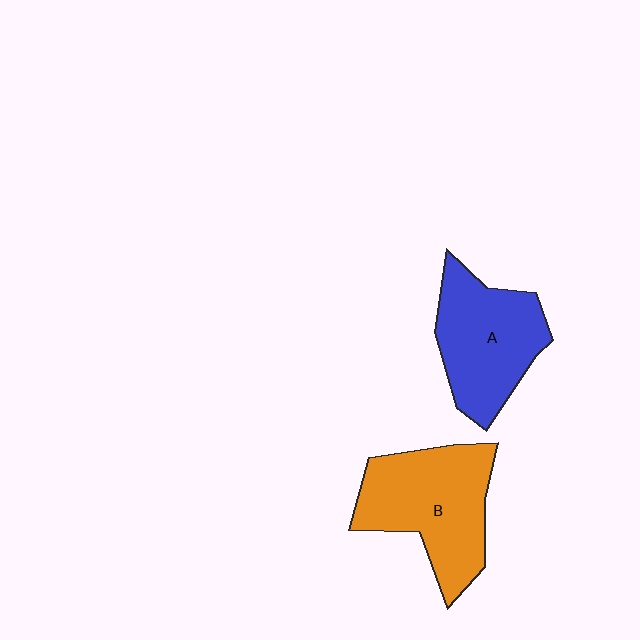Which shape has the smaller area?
Shape A (blue).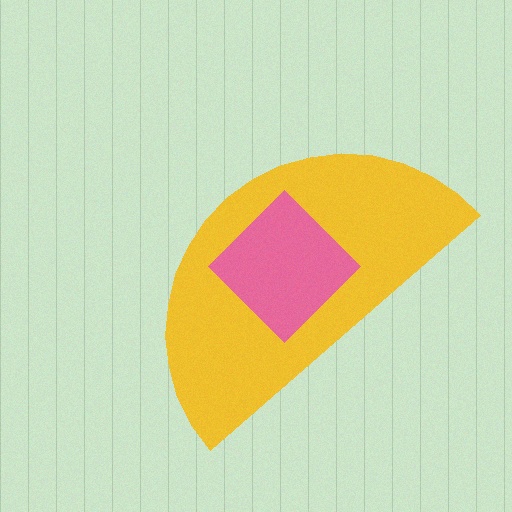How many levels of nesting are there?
2.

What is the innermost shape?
The pink diamond.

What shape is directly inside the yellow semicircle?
The pink diamond.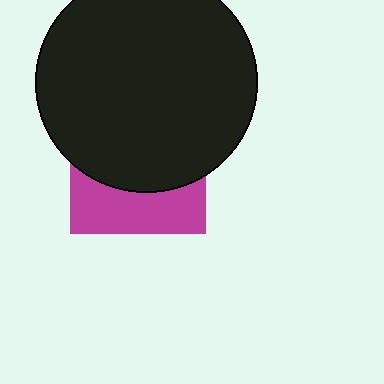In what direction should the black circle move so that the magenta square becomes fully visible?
The black circle should move up. That is the shortest direction to clear the overlap and leave the magenta square fully visible.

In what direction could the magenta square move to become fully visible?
The magenta square could move down. That would shift it out from behind the black circle entirely.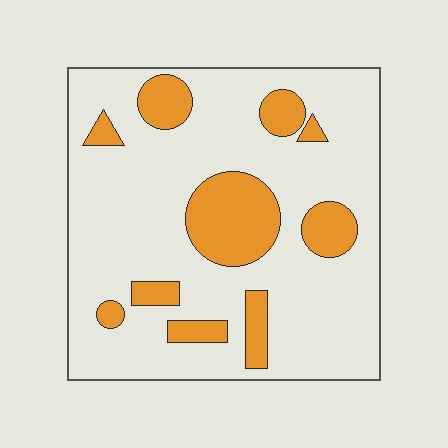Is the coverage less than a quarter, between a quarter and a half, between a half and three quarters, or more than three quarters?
Less than a quarter.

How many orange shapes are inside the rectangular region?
10.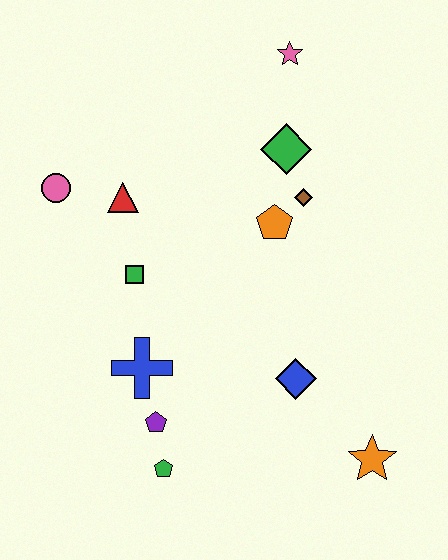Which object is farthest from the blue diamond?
The pink star is farthest from the blue diamond.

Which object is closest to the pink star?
The green diamond is closest to the pink star.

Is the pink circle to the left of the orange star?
Yes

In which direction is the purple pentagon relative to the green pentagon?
The purple pentagon is above the green pentagon.